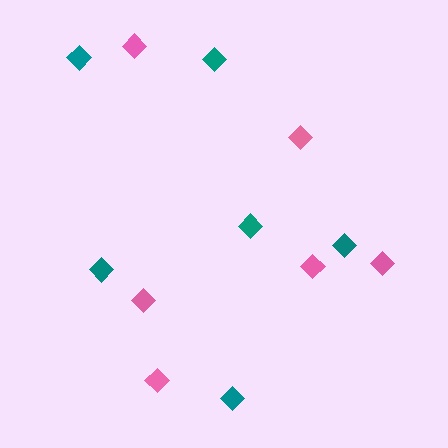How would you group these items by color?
There are 2 groups: one group of teal diamonds (6) and one group of pink diamonds (6).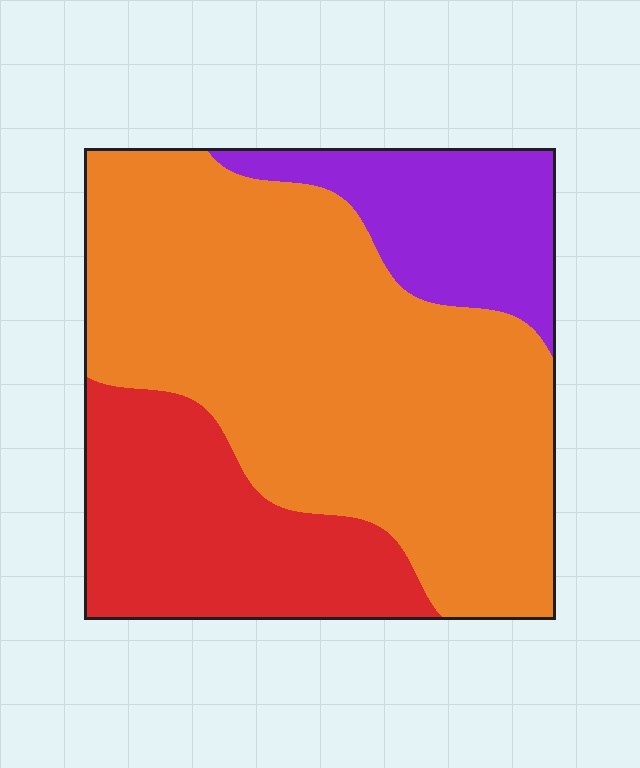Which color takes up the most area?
Orange, at roughly 60%.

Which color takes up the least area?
Purple, at roughly 15%.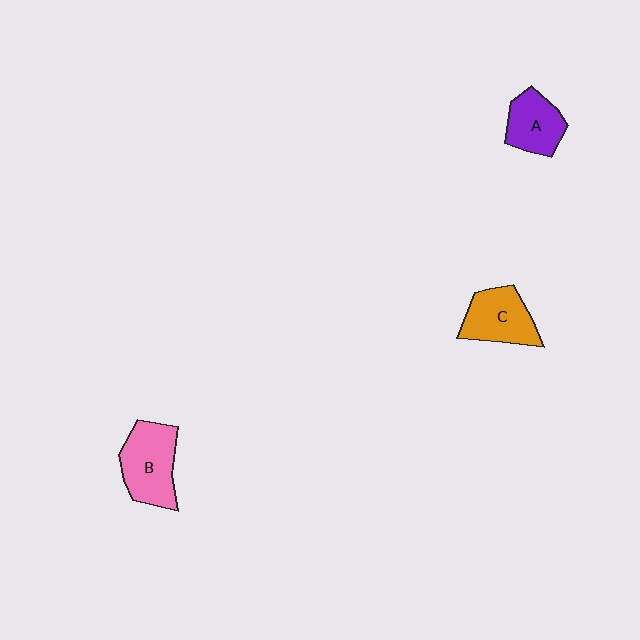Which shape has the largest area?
Shape B (pink).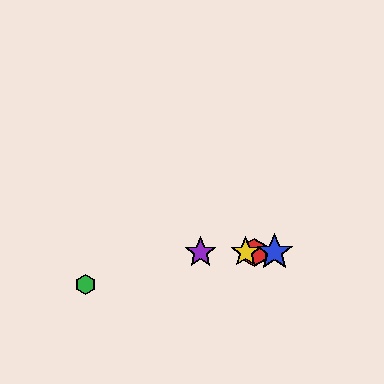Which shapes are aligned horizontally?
The red hexagon, the blue star, the yellow star, the purple star are aligned horizontally.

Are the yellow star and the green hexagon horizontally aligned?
No, the yellow star is at y≈252 and the green hexagon is at y≈285.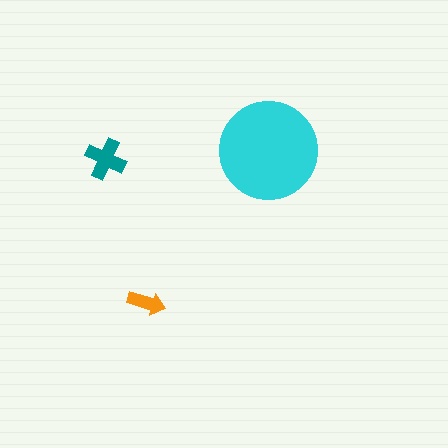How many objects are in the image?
There are 3 objects in the image.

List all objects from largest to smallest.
The cyan circle, the teal cross, the orange arrow.